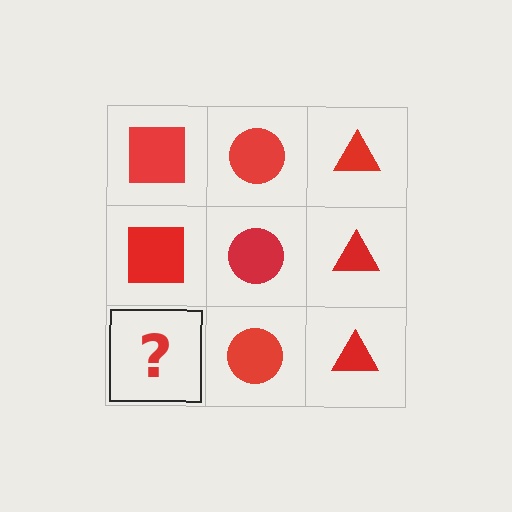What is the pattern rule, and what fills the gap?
The rule is that each column has a consistent shape. The gap should be filled with a red square.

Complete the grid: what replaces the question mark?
The question mark should be replaced with a red square.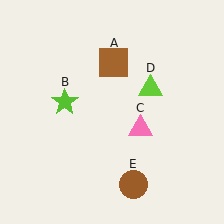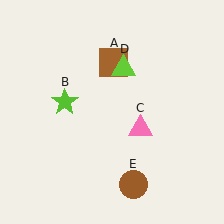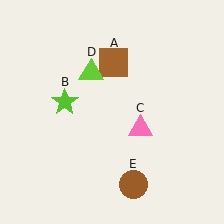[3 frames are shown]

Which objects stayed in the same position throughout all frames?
Brown square (object A) and lime star (object B) and pink triangle (object C) and brown circle (object E) remained stationary.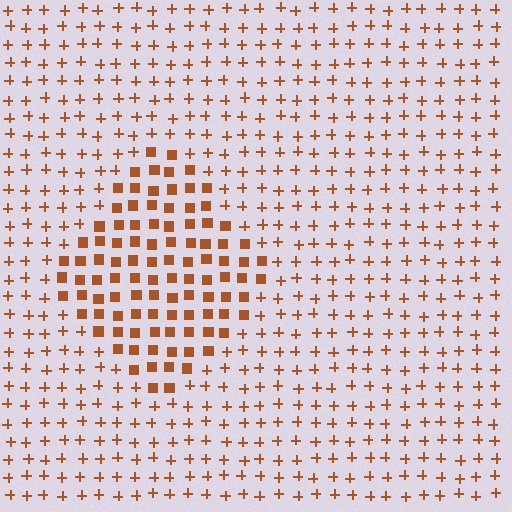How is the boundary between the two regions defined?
The boundary is defined by a change in element shape: squares inside vs. plus signs outside. All elements share the same color and spacing.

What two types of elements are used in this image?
The image uses squares inside the diamond region and plus signs outside it.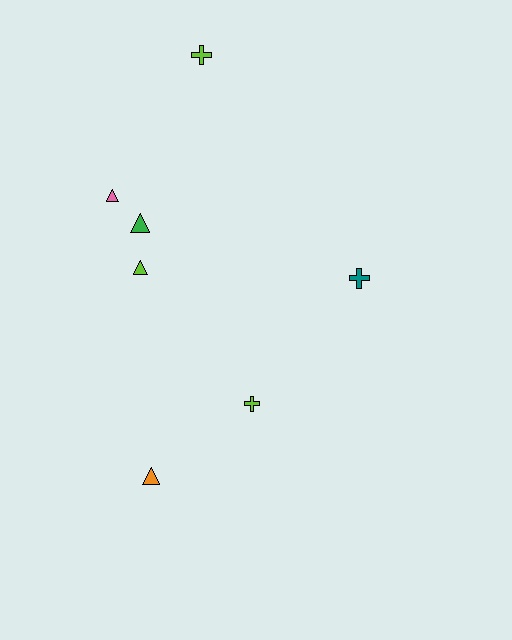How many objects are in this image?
There are 7 objects.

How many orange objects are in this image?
There is 1 orange object.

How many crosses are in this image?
There are 3 crosses.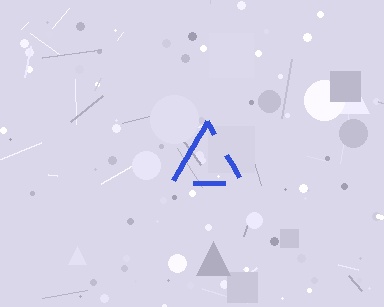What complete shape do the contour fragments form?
The contour fragments form a triangle.